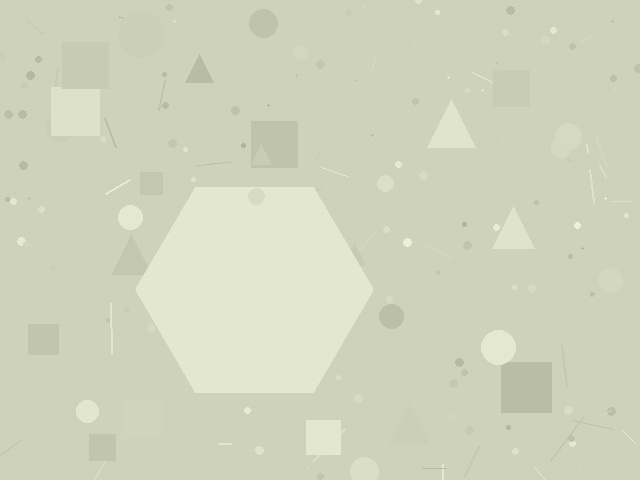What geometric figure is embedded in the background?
A hexagon is embedded in the background.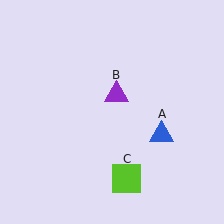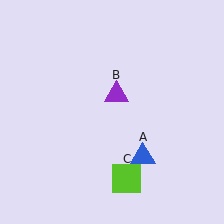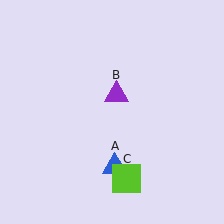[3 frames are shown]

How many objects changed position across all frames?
1 object changed position: blue triangle (object A).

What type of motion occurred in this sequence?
The blue triangle (object A) rotated clockwise around the center of the scene.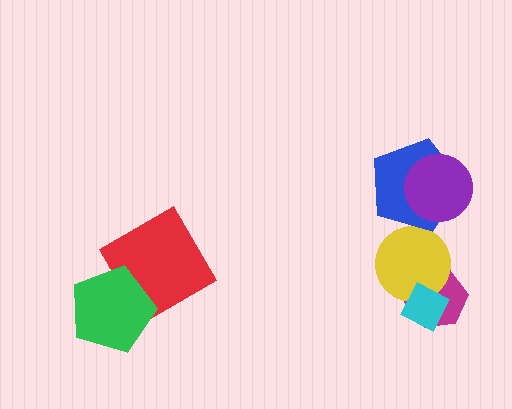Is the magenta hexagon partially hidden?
Yes, it is partially covered by another shape.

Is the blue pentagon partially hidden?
Yes, it is partially covered by another shape.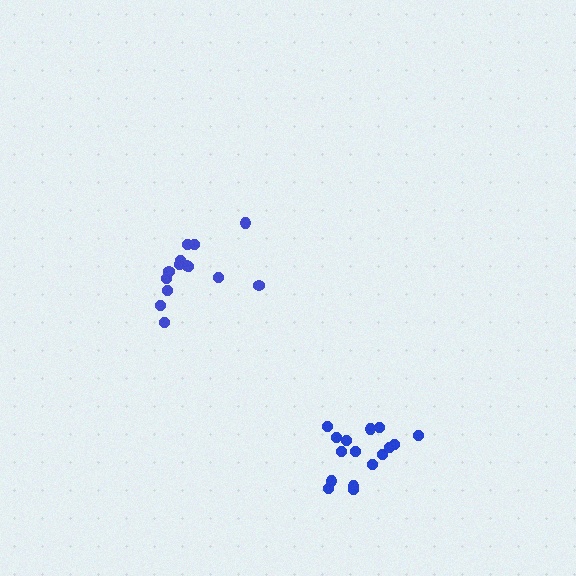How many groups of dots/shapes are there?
There are 2 groups.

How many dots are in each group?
Group 1: 16 dots, Group 2: 14 dots (30 total).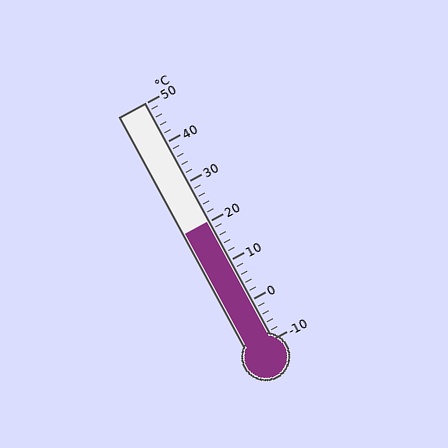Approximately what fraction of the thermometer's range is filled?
The thermometer is filled to approximately 50% of its range.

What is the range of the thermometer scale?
The thermometer scale ranges from -10°C to 50°C.